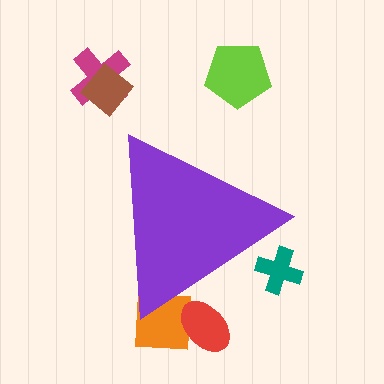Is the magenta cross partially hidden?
No, the magenta cross is fully visible.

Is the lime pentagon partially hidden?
No, the lime pentagon is fully visible.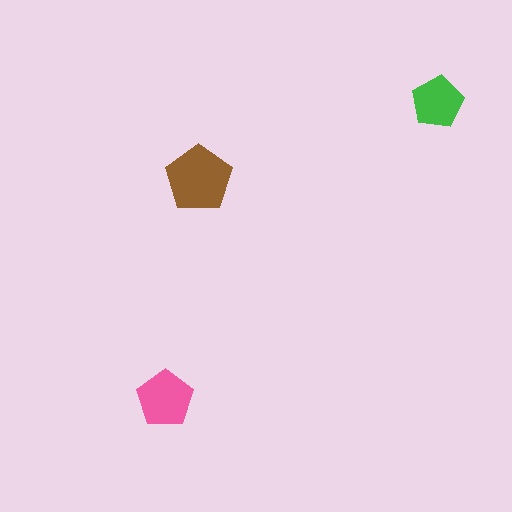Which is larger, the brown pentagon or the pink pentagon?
The brown one.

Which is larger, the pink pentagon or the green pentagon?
The pink one.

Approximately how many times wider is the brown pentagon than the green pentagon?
About 1.5 times wider.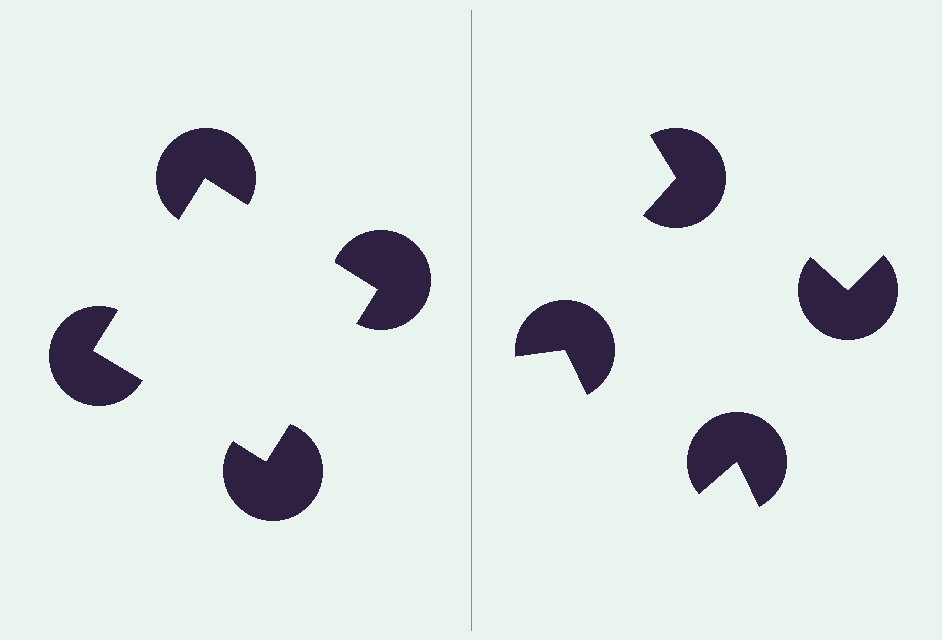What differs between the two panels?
The pac-man discs are positioned identically on both sides; only the wedge orientations differ. On the left they align to a square; on the right they are misaligned.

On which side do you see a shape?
An illusory square appears on the left side. On the right side the wedge cuts are rotated, so no coherent shape forms.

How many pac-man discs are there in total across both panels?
8 — 4 on each side.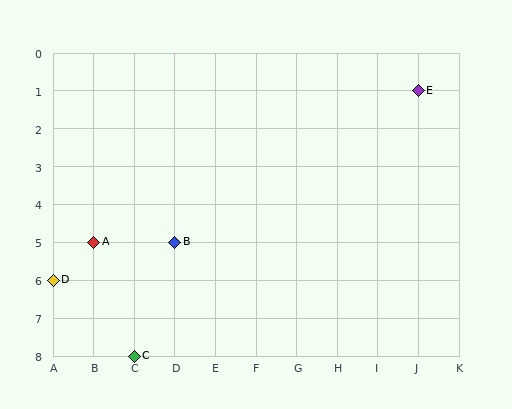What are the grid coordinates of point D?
Point D is at grid coordinates (A, 6).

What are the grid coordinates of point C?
Point C is at grid coordinates (C, 8).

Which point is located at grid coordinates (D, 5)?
Point B is at (D, 5).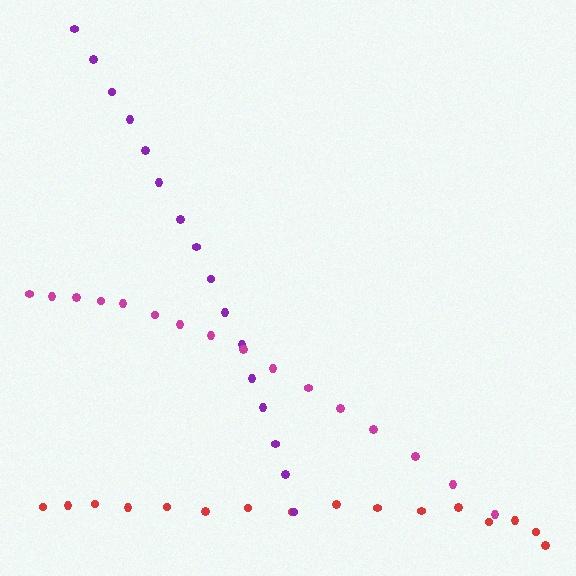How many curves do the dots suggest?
There are 3 distinct paths.